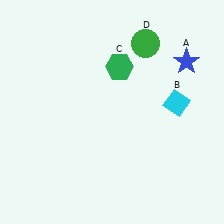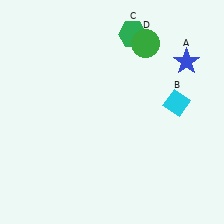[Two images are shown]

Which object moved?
The green hexagon (C) moved up.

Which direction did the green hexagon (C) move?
The green hexagon (C) moved up.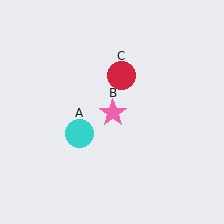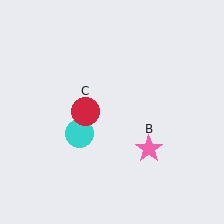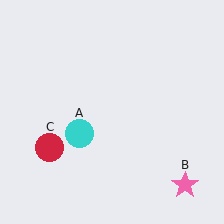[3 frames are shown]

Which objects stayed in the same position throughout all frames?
Cyan circle (object A) remained stationary.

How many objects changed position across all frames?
2 objects changed position: pink star (object B), red circle (object C).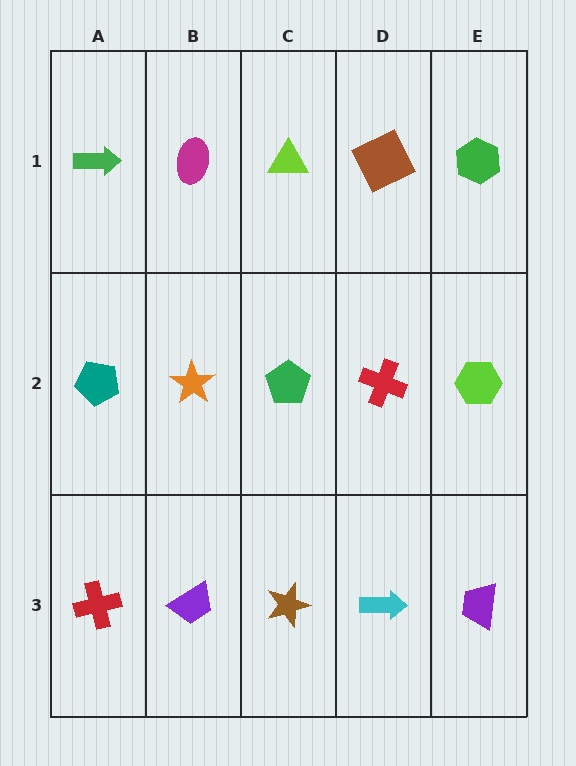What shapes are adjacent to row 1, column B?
An orange star (row 2, column B), a green arrow (row 1, column A), a lime triangle (row 1, column C).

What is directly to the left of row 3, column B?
A red cross.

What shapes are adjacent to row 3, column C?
A green pentagon (row 2, column C), a purple trapezoid (row 3, column B), a cyan arrow (row 3, column D).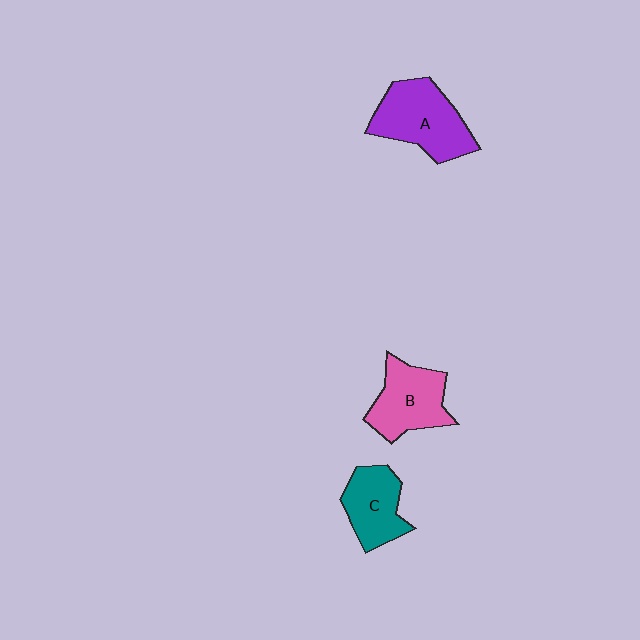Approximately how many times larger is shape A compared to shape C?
Approximately 1.4 times.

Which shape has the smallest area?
Shape C (teal).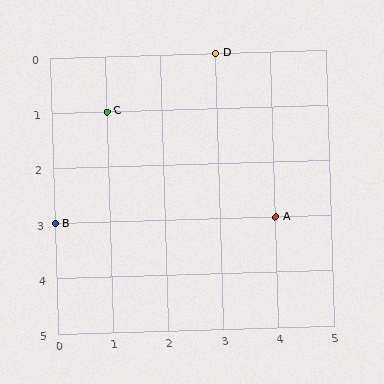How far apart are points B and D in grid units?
Points B and D are 3 columns and 3 rows apart (about 4.2 grid units diagonally).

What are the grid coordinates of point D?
Point D is at grid coordinates (3, 0).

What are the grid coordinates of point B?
Point B is at grid coordinates (0, 3).